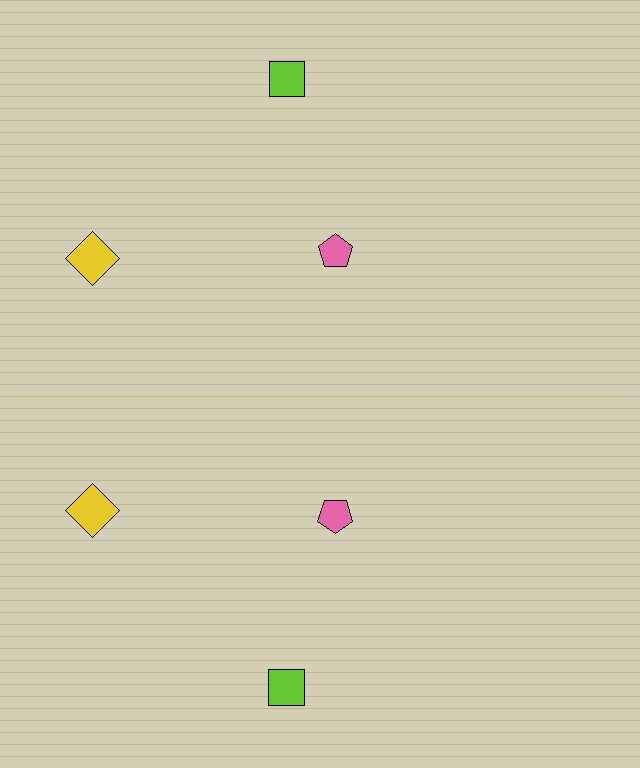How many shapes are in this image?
There are 6 shapes in this image.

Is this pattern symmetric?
Yes, this pattern has bilateral (reflection) symmetry.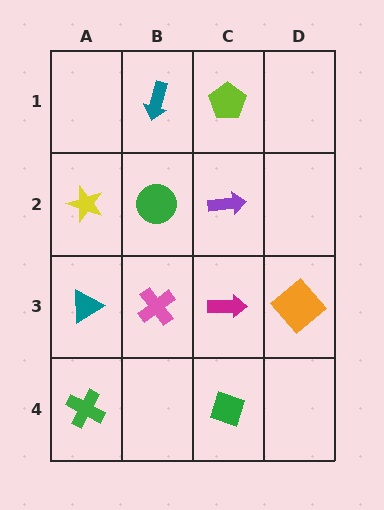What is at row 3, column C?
A magenta arrow.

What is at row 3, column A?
A teal triangle.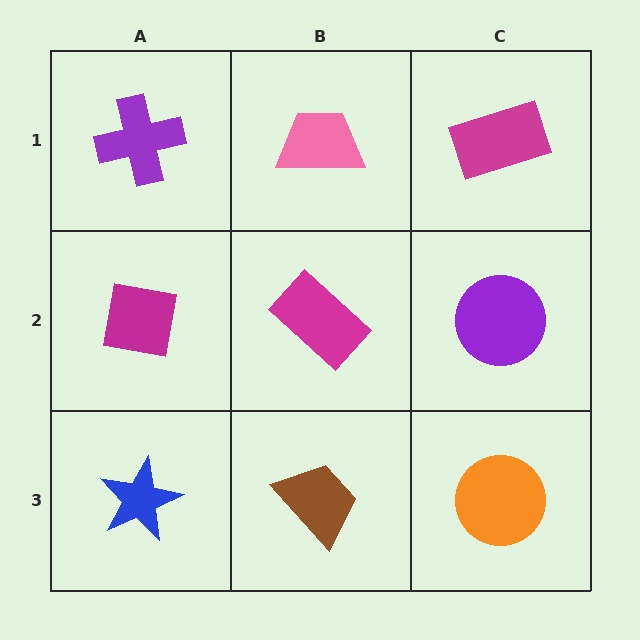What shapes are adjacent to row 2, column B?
A pink trapezoid (row 1, column B), a brown trapezoid (row 3, column B), a magenta square (row 2, column A), a purple circle (row 2, column C).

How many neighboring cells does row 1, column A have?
2.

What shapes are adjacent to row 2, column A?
A purple cross (row 1, column A), a blue star (row 3, column A), a magenta rectangle (row 2, column B).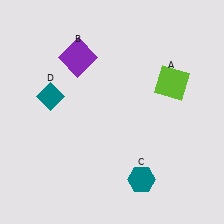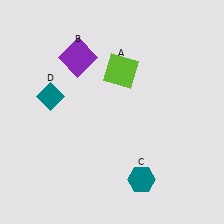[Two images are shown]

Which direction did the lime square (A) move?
The lime square (A) moved left.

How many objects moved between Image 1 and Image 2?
1 object moved between the two images.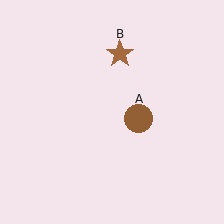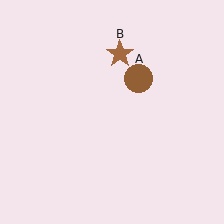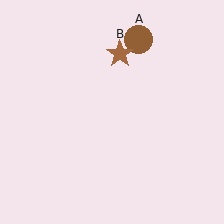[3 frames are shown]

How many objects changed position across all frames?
1 object changed position: brown circle (object A).